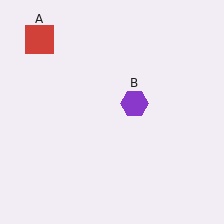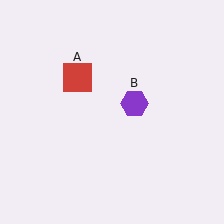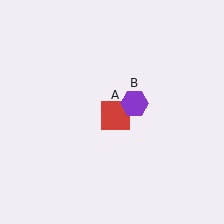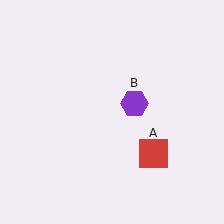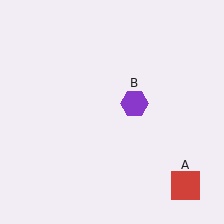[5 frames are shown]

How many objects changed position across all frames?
1 object changed position: red square (object A).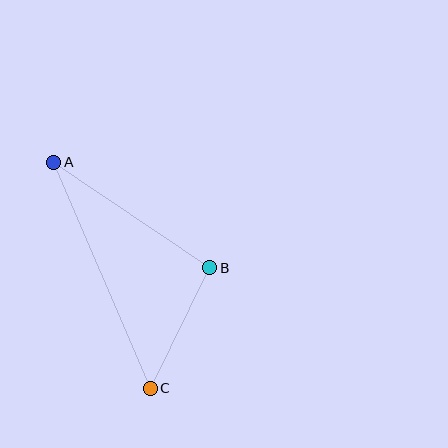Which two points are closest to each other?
Points B and C are closest to each other.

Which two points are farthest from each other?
Points A and C are farthest from each other.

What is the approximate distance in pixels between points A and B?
The distance between A and B is approximately 188 pixels.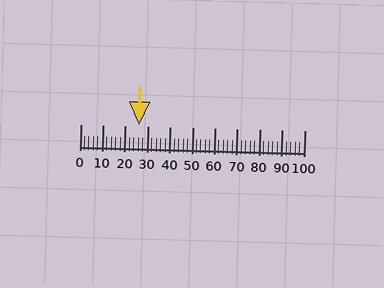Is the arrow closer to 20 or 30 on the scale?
The arrow is closer to 30.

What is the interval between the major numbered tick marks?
The major tick marks are spaced 10 units apart.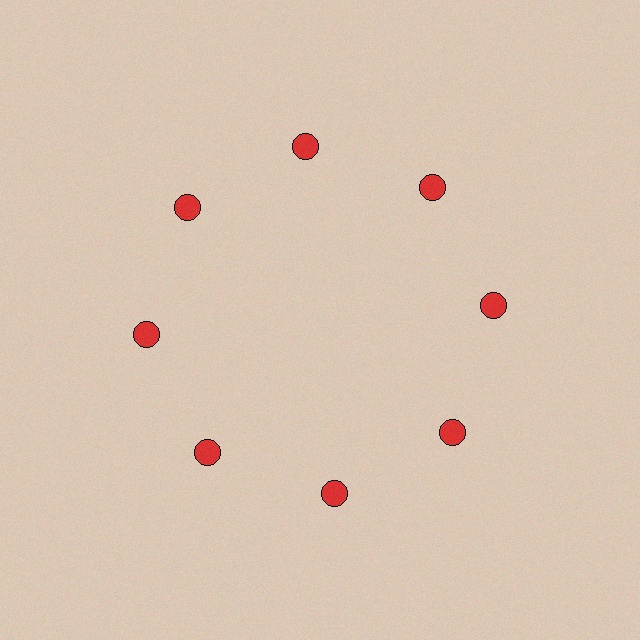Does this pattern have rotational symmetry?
Yes, this pattern has 8-fold rotational symmetry. It looks the same after rotating 45 degrees around the center.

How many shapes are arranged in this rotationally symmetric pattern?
There are 8 shapes, arranged in 8 groups of 1.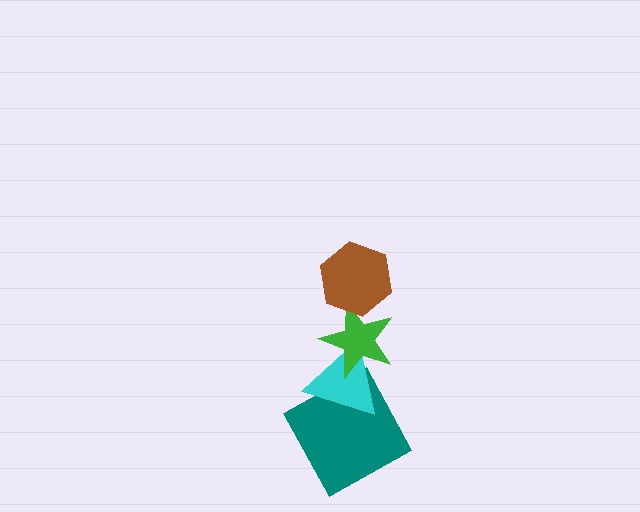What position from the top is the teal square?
The teal square is 4th from the top.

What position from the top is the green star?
The green star is 2nd from the top.